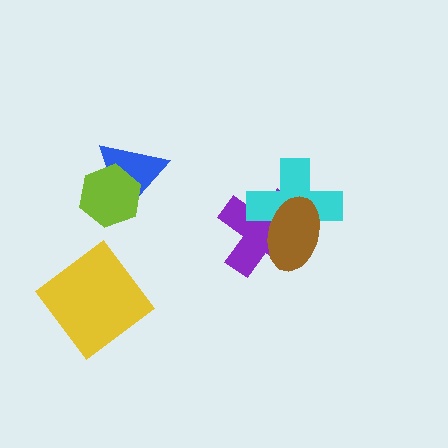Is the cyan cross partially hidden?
Yes, it is partially covered by another shape.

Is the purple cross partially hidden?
Yes, it is partially covered by another shape.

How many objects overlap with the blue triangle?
1 object overlaps with the blue triangle.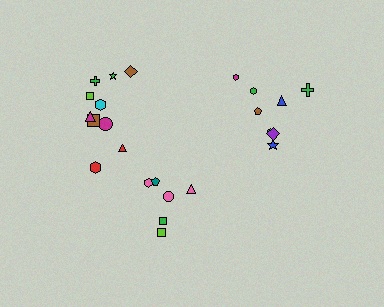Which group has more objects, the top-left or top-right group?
The top-left group.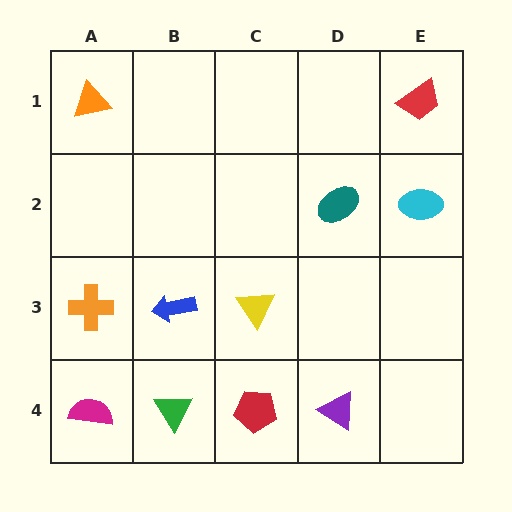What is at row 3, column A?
An orange cross.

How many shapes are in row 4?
4 shapes.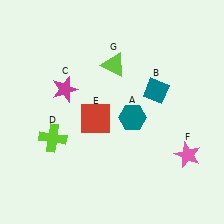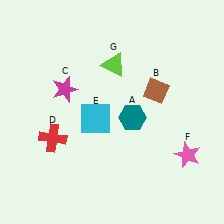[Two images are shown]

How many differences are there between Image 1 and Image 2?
There are 3 differences between the two images.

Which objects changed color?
B changed from teal to brown. D changed from lime to red. E changed from red to cyan.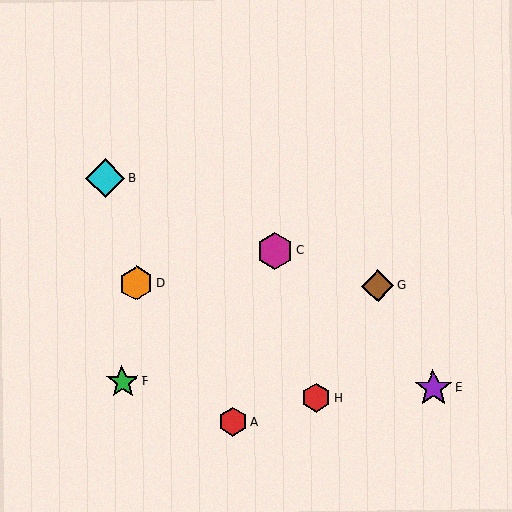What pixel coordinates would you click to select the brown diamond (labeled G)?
Click at (378, 286) to select the brown diamond G.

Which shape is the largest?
The cyan diamond (labeled B) is the largest.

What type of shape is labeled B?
Shape B is a cyan diamond.